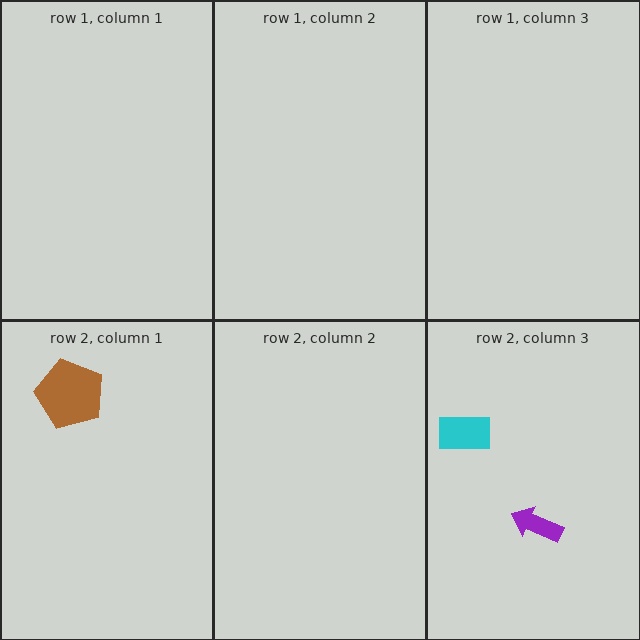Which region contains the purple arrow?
The row 2, column 3 region.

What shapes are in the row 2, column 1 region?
The brown pentagon.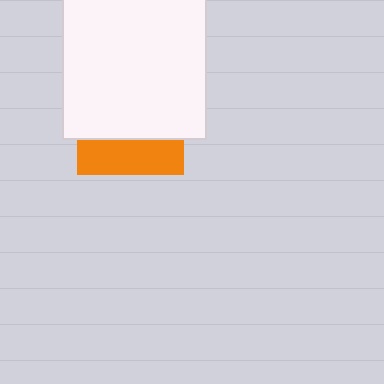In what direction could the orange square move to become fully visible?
The orange square could move down. That would shift it out from behind the white square entirely.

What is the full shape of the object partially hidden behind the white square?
The partially hidden object is an orange square.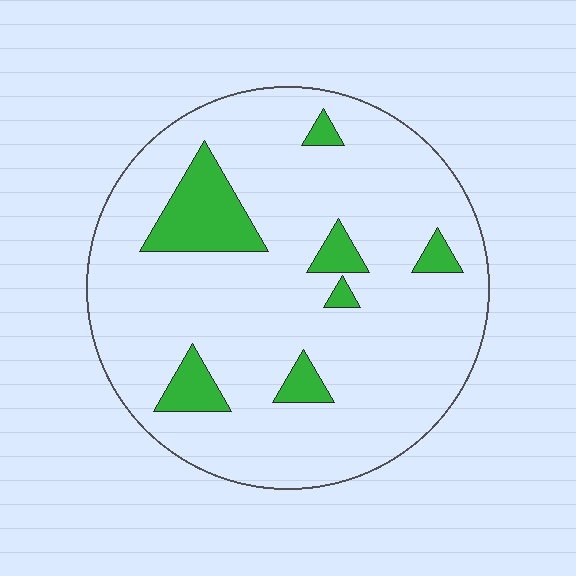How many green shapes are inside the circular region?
7.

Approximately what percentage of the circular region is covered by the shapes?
Approximately 15%.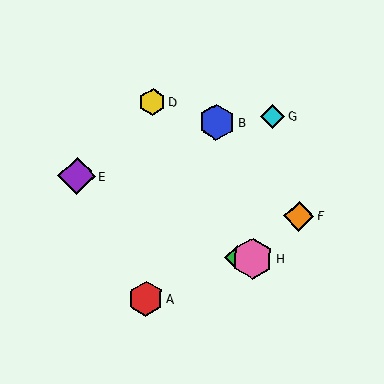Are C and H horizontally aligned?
Yes, both are at y≈258.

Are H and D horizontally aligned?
No, H is at y≈258 and D is at y≈102.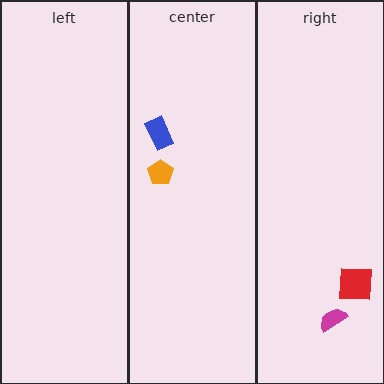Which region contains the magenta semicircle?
The right region.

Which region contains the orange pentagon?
The center region.